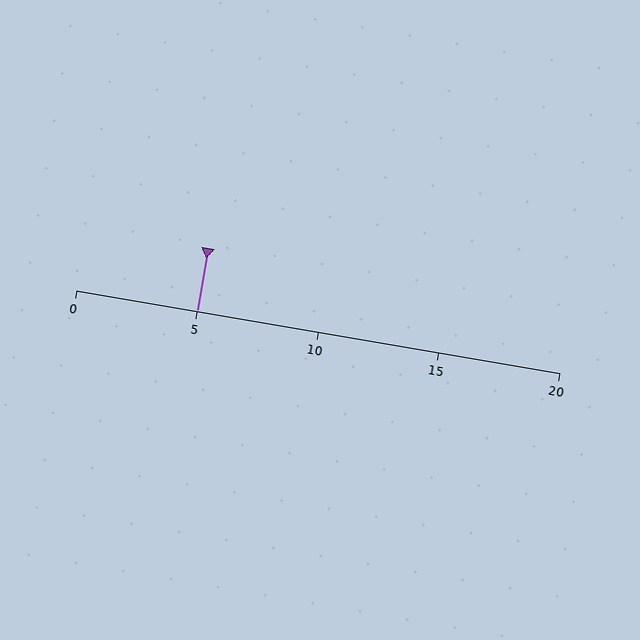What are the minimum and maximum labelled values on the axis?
The axis runs from 0 to 20.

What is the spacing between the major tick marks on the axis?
The major ticks are spaced 5 apart.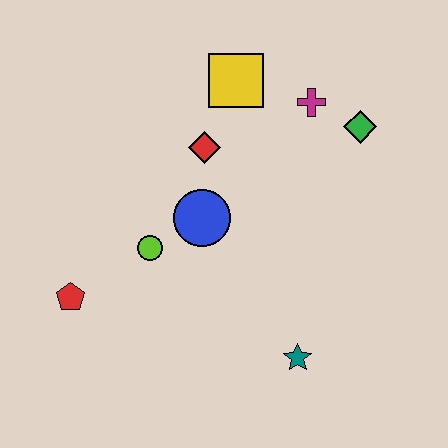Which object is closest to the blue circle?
The lime circle is closest to the blue circle.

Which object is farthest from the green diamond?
The red pentagon is farthest from the green diamond.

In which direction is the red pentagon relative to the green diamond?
The red pentagon is to the left of the green diamond.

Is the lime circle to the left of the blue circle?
Yes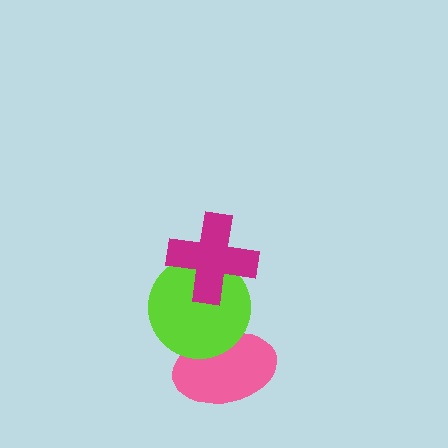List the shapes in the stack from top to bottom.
From top to bottom: the magenta cross, the lime circle, the pink ellipse.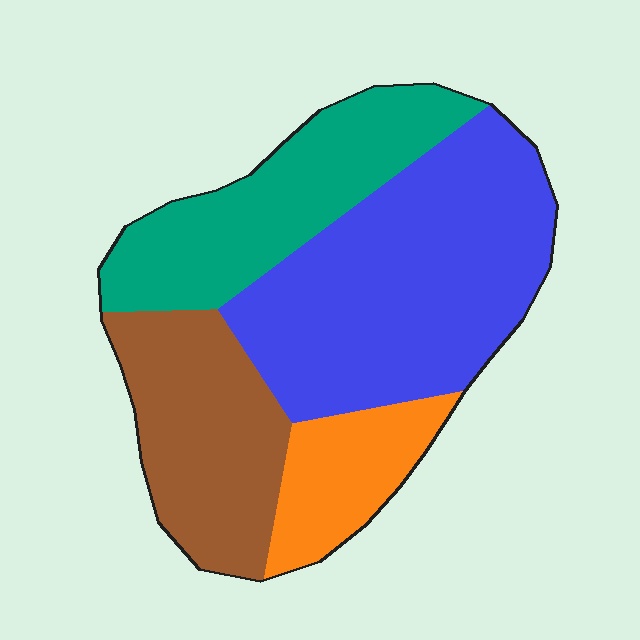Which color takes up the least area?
Orange, at roughly 10%.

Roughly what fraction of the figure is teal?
Teal covers about 25% of the figure.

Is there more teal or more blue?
Blue.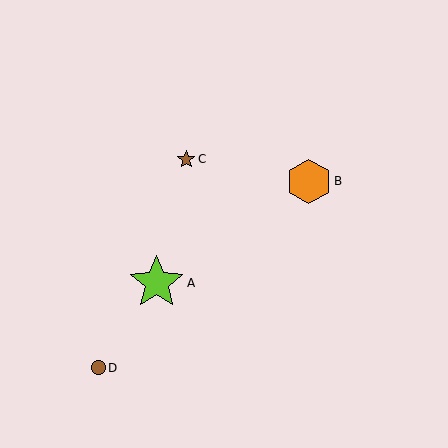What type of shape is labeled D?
Shape D is a brown circle.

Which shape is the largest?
The lime star (labeled A) is the largest.